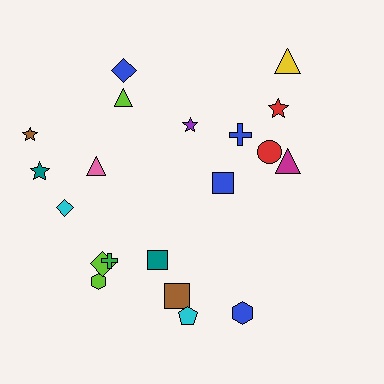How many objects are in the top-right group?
There are 7 objects.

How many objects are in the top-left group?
There are 5 objects.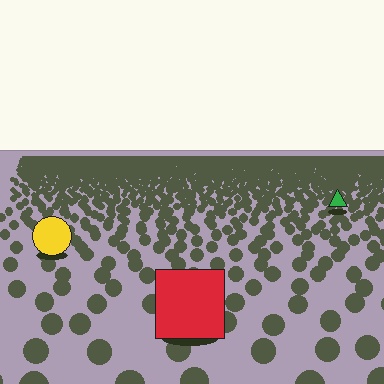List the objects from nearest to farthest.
From nearest to farthest: the red square, the yellow circle, the green triangle.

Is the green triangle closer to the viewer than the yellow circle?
No. The yellow circle is closer — you can tell from the texture gradient: the ground texture is coarser near it.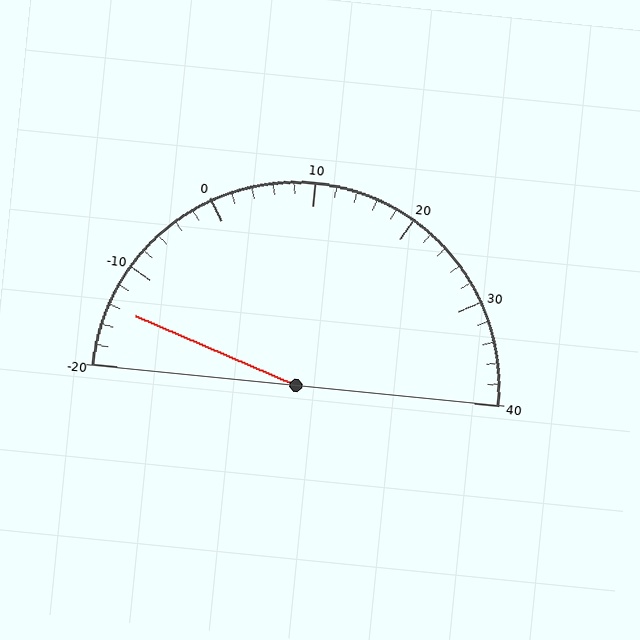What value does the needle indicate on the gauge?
The needle indicates approximately -14.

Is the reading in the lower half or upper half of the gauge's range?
The reading is in the lower half of the range (-20 to 40).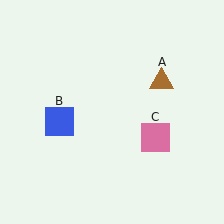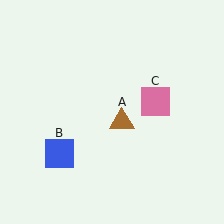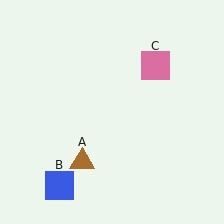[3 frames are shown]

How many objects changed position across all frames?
3 objects changed position: brown triangle (object A), blue square (object B), pink square (object C).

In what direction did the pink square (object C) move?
The pink square (object C) moved up.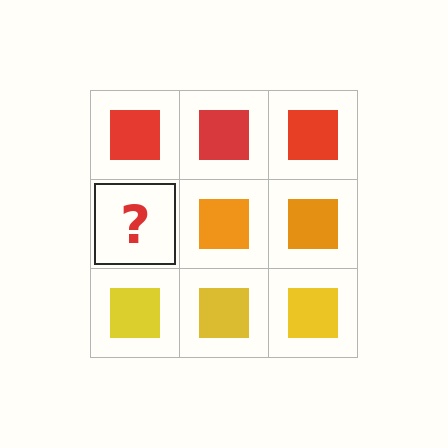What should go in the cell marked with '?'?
The missing cell should contain an orange square.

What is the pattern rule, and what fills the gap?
The rule is that each row has a consistent color. The gap should be filled with an orange square.